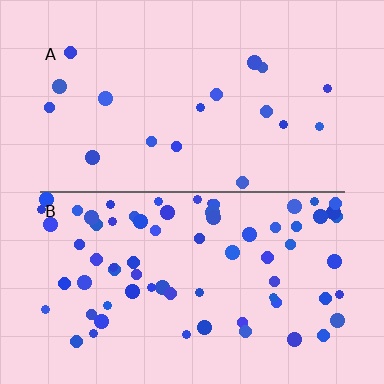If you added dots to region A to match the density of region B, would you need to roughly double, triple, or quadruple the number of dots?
Approximately quadruple.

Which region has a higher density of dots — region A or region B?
B (the bottom).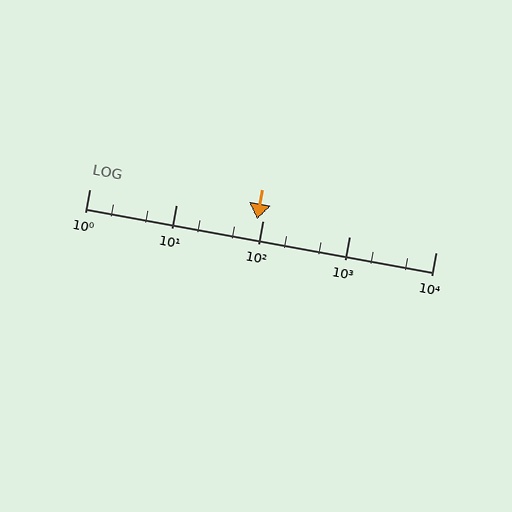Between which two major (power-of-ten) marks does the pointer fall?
The pointer is between 10 and 100.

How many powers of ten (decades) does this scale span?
The scale spans 4 decades, from 1 to 10000.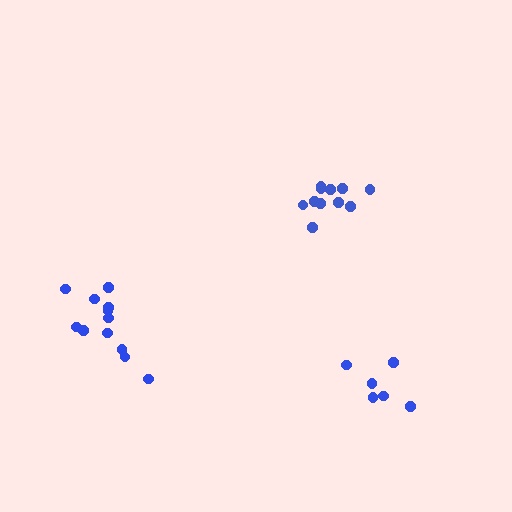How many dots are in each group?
Group 1: 12 dots, Group 2: 11 dots, Group 3: 7 dots (30 total).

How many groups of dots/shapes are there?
There are 3 groups.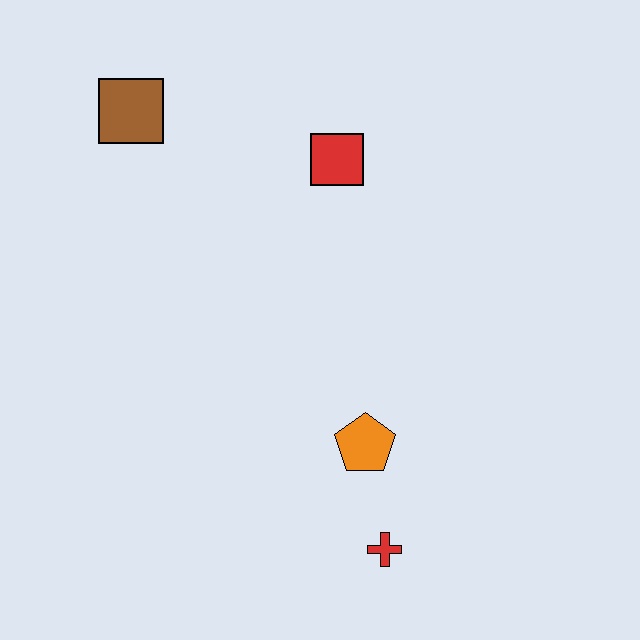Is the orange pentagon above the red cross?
Yes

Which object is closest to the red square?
The brown square is closest to the red square.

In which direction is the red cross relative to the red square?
The red cross is below the red square.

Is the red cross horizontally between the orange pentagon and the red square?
No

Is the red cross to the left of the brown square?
No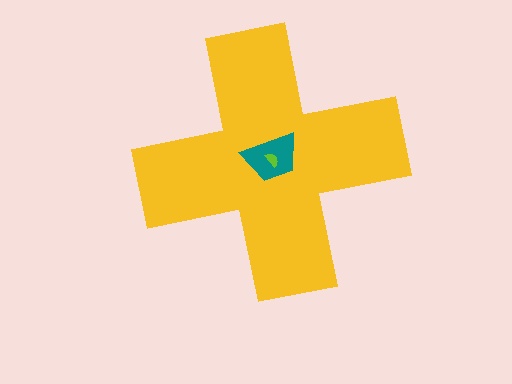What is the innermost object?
The lime semicircle.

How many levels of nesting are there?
3.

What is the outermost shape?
The yellow cross.